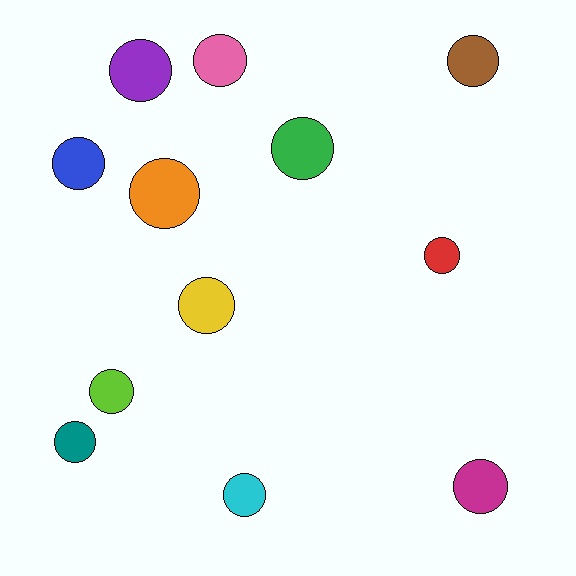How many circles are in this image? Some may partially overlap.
There are 12 circles.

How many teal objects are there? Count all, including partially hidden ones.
There is 1 teal object.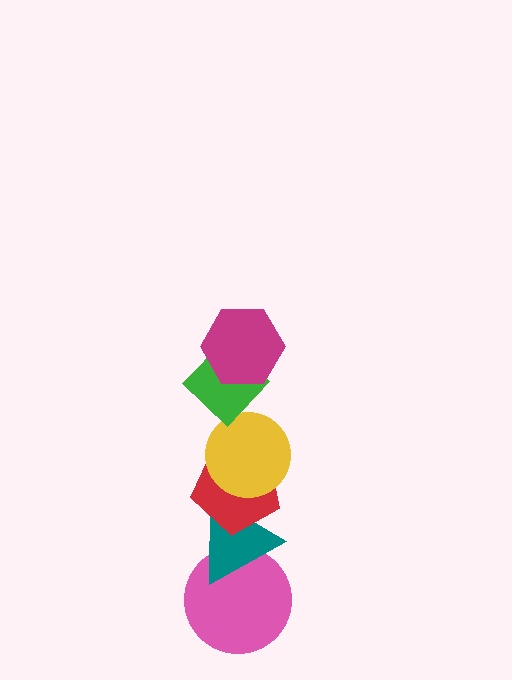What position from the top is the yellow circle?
The yellow circle is 3rd from the top.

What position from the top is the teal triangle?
The teal triangle is 5th from the top.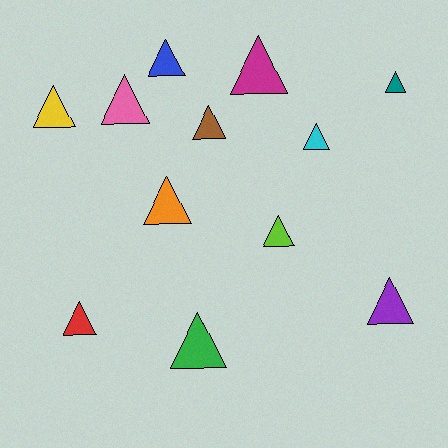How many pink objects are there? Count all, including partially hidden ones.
There is 1 pink object.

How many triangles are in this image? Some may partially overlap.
There are 12 triangles.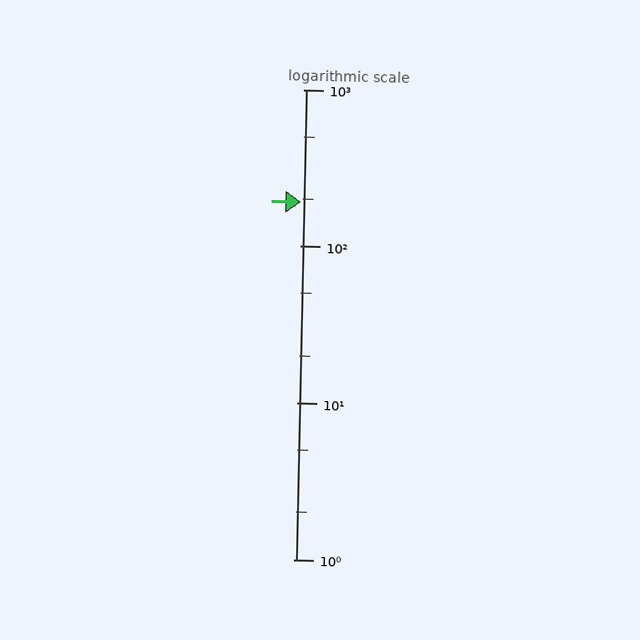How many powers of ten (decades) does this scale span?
The scale spans 3 decades, from 1 to 1000.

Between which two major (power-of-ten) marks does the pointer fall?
The pointer is between 100 and 1000.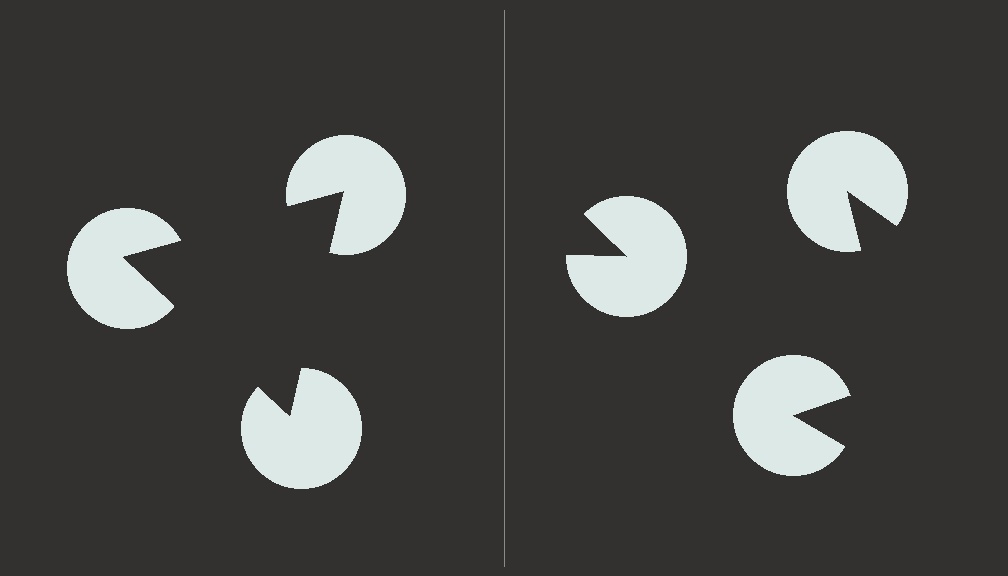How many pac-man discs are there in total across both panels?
6 — 3 on each side.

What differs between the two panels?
The pac-man discs are positioned identically on both sides; only the wedge orientations differ. On the left they align to a triangle; on the right they are misaligned.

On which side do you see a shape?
An illusory triangle appears on the left side. On the right side the wedge cuts are rotated, so no coherent shape forms.